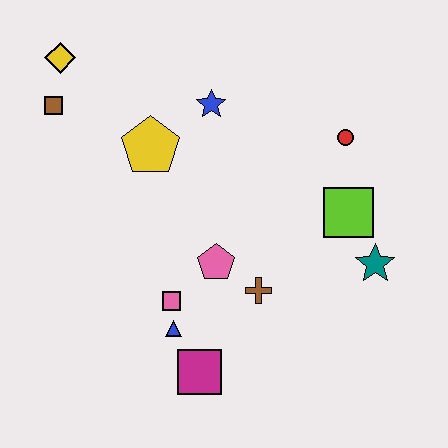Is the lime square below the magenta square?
No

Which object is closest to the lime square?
The teal star is closest to the lime square.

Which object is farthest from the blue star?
The magenta square is farthest from the blue star.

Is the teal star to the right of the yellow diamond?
Yes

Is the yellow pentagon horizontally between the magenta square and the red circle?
No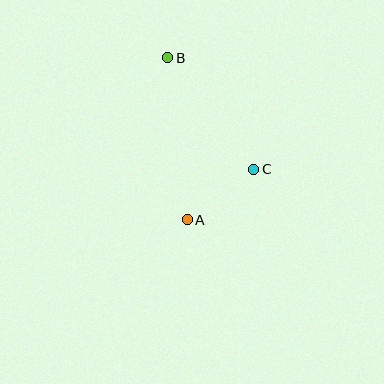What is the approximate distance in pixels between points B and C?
The distance between B and C is approximately 141 pixels.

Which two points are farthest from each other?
Points A and B are farthest from each other.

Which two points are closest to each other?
Points A and C are closest to each other.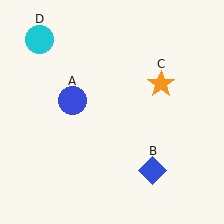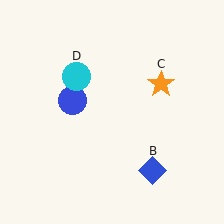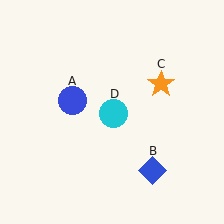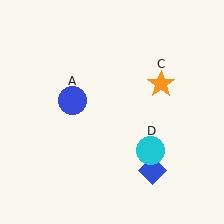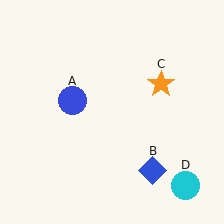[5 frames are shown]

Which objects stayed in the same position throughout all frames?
Blue circle (object A) and blue diamond (object B) and orange star (object C) remained stationary.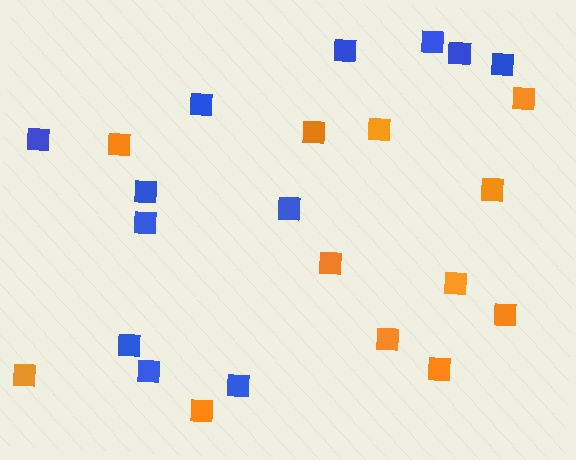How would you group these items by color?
There are 2 groups: one group of orange squares (12) and one group of blue squares (12).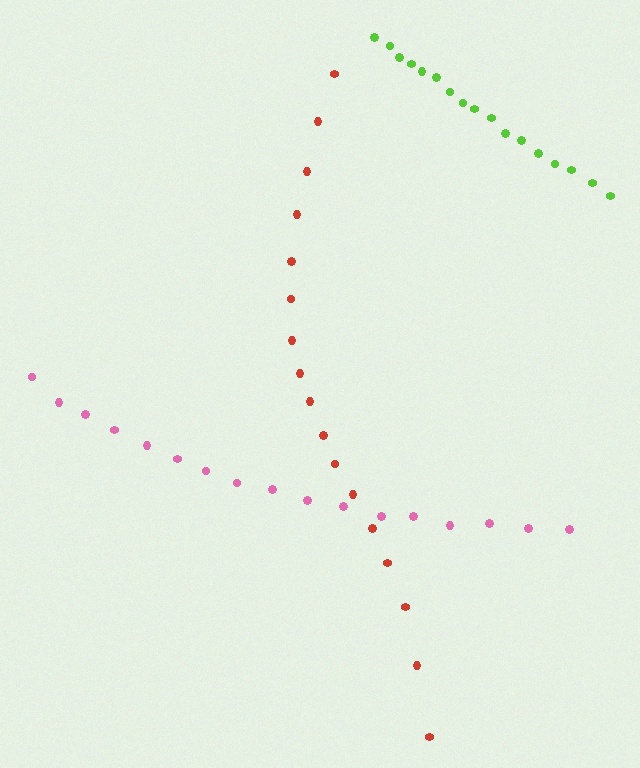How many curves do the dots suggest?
There are 3 distinct paths.